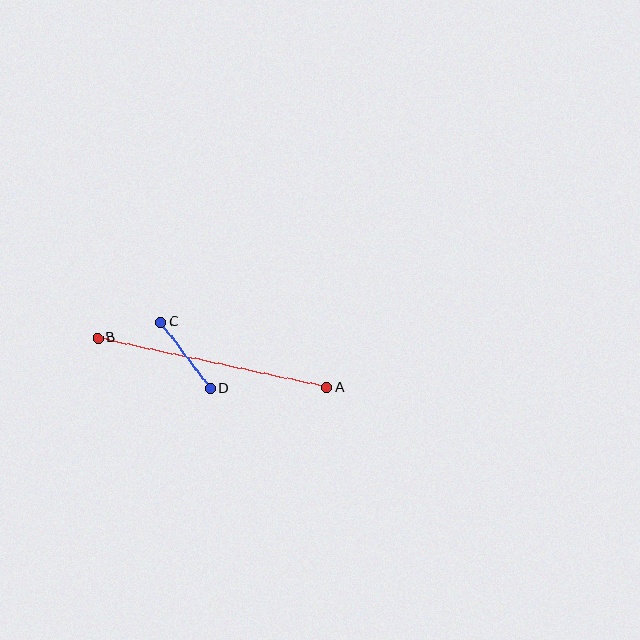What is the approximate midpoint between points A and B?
The midpoint is at approximately (212, 363) pixels.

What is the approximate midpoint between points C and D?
The midpoint is at approximately (185, 355) pixels.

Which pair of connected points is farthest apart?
Points A and B are farthest apart.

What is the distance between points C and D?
The distance is approximately 83 pixels.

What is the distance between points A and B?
The distance is approximately 234 pixels.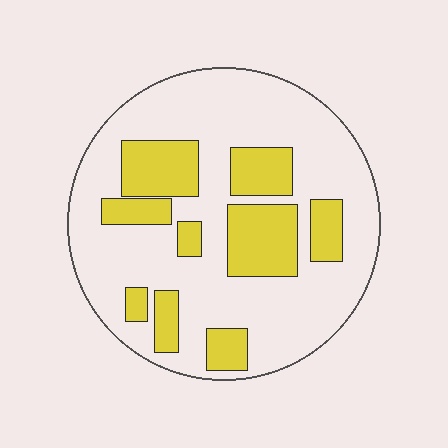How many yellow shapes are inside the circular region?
9.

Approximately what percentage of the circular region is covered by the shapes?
Approximately 30%.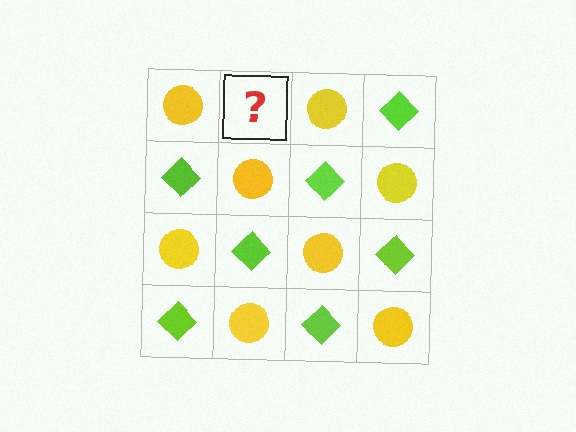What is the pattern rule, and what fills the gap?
The rule is that it alternates yellow circle and lime diamond in a checkerboard pattern. The gap should be filled with a lime diamond.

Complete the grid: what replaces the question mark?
The question mark should be replaced with a lime diamond.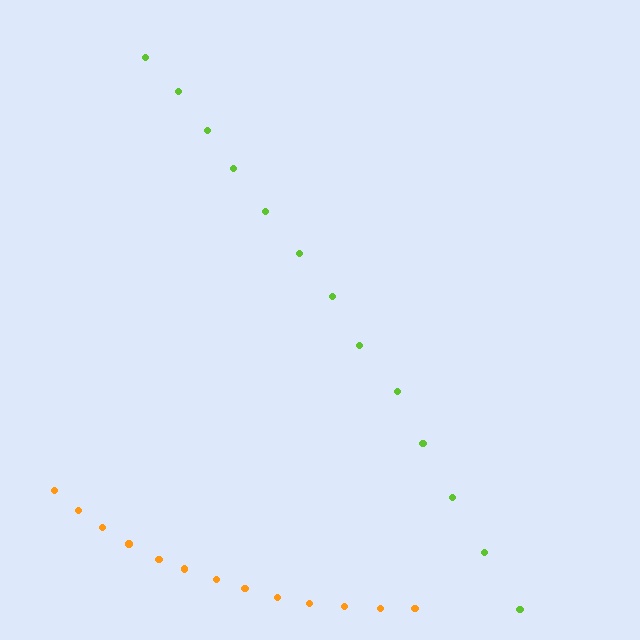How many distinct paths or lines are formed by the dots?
There are 2 distinct paths.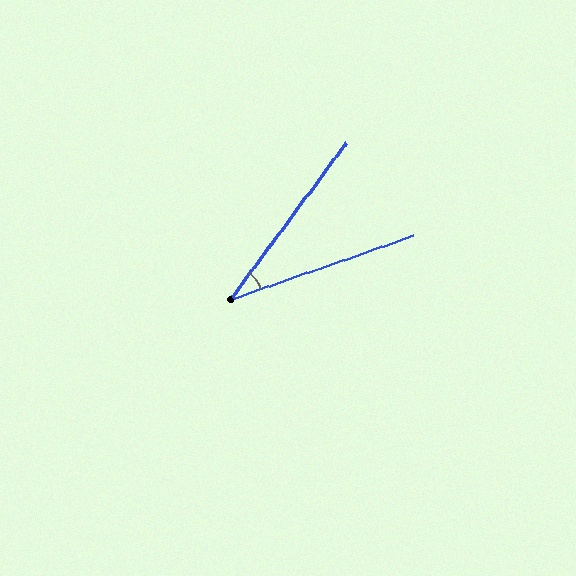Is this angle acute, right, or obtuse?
It is acute.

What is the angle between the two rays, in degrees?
Approximately 34 degrees.